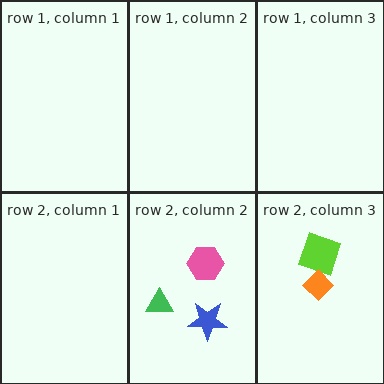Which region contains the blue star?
The row 2, column 2 region.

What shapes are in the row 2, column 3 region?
The lime square, the orange diamond.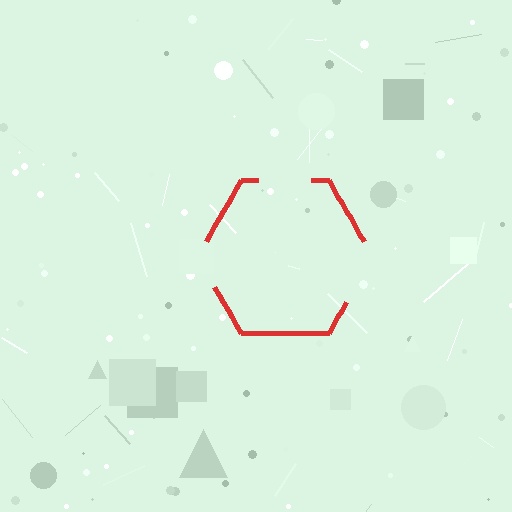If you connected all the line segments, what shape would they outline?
They would outline a hexagon.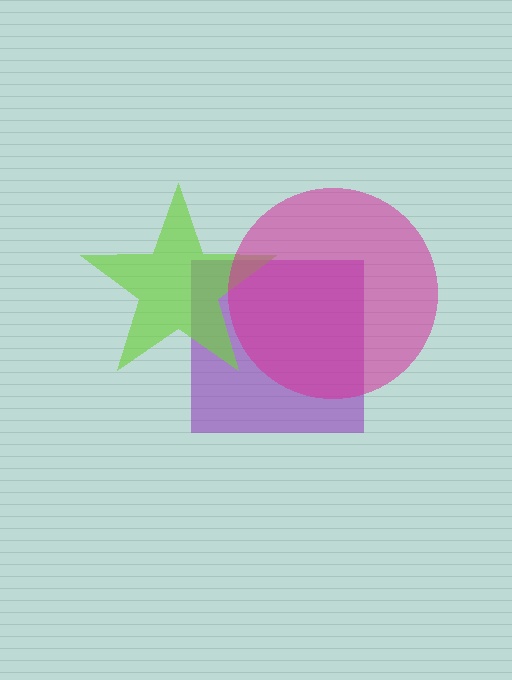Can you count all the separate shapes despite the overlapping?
Yes, there are 3 separate shapes.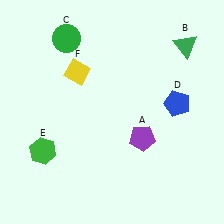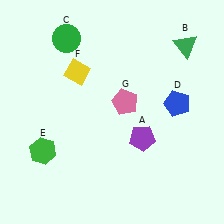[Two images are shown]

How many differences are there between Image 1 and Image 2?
There is 1 difference between the two images.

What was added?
A pink pentagon (G) was added in Image 2.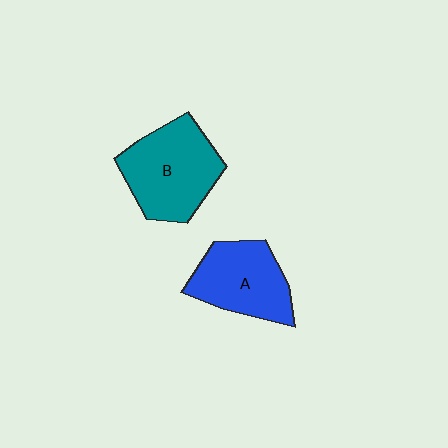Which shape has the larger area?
Shape B (teal).